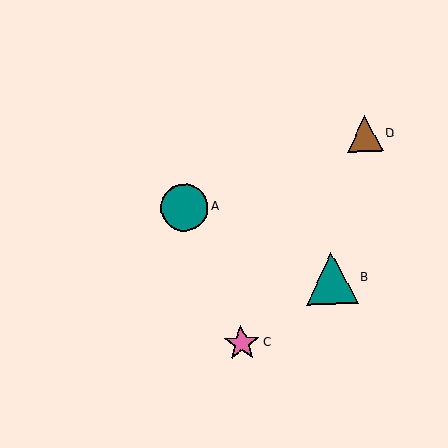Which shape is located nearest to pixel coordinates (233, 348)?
The pink star (labeled C) at (242, 343) is nearest to that location.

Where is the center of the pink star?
The center of the pink star is at (242, 343).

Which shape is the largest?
The teal triangle (labeled B) is the largest.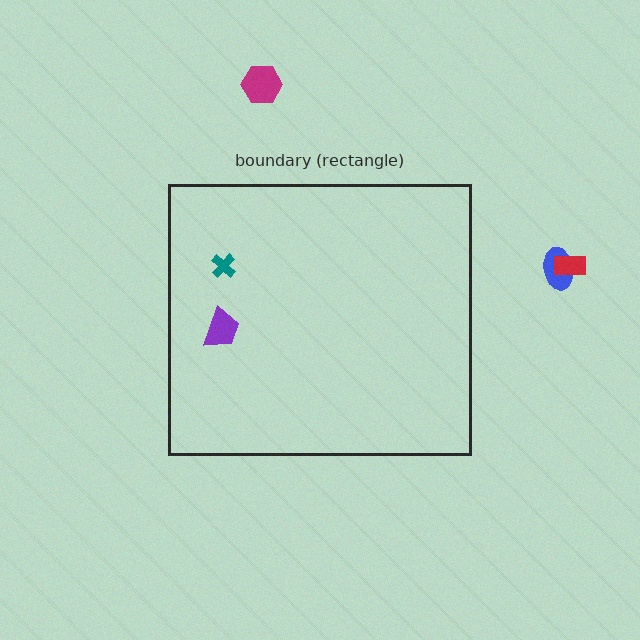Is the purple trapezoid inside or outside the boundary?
Inside.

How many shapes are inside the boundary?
2 inside, 3 outside.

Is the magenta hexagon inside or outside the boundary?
Outside.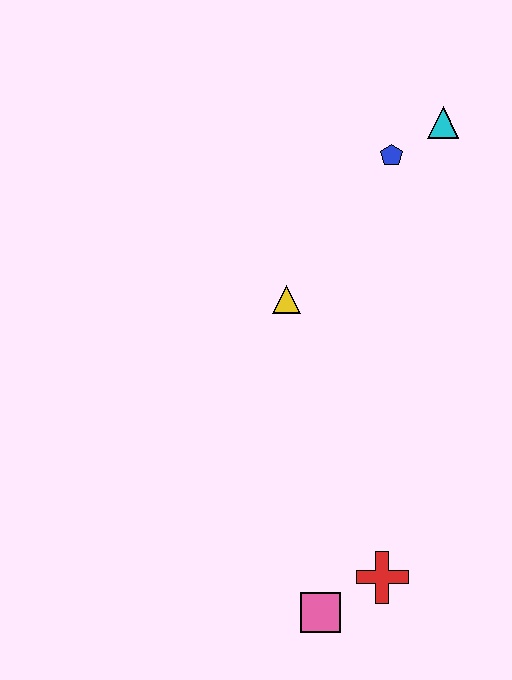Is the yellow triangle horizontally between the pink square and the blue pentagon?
No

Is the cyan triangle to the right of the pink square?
Yes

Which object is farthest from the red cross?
The cyan triangle is farthest from the red cross.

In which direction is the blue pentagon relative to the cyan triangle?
The blue pentagon is to the left of the cyan triangle.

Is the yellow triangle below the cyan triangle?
Yes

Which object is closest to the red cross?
The pink square is closest to the red cross.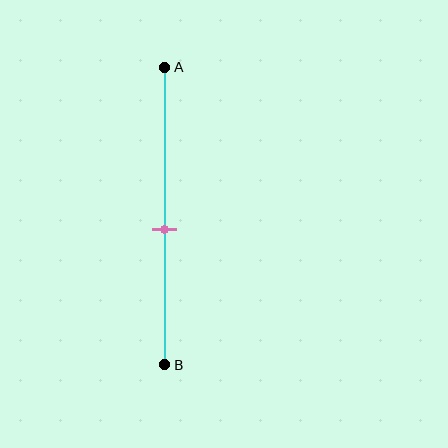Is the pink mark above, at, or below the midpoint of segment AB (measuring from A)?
The pink mark is below the midpoint of segment AB.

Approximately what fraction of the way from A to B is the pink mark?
The pink mark is approximately 55% of the way from A to B.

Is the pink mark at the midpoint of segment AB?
No, the mark is at about 55% from A, not at the 50% midpoint.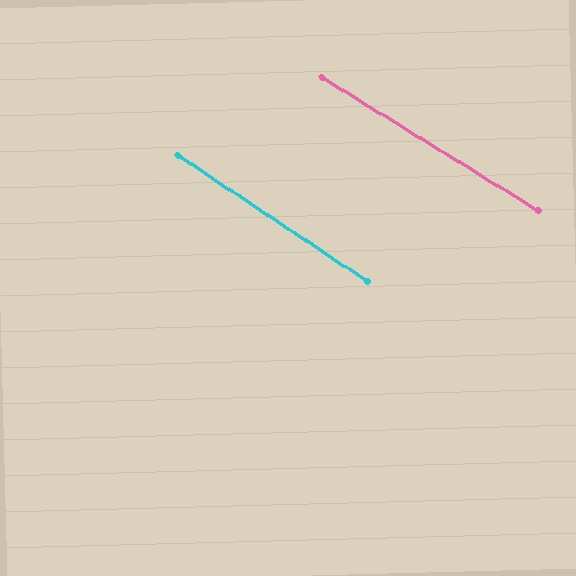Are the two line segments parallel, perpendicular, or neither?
Parallel — their directions differ by only 1.9°.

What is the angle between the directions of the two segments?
Approximately 2 degrees.